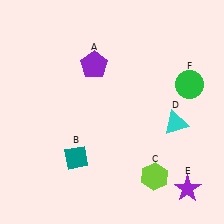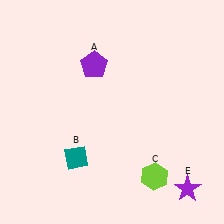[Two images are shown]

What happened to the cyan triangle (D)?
The cyan triangle (D) was removed in Image 2. It was in the bottom-right area of Image 1.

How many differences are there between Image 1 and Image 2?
There are 2 differences between the two images.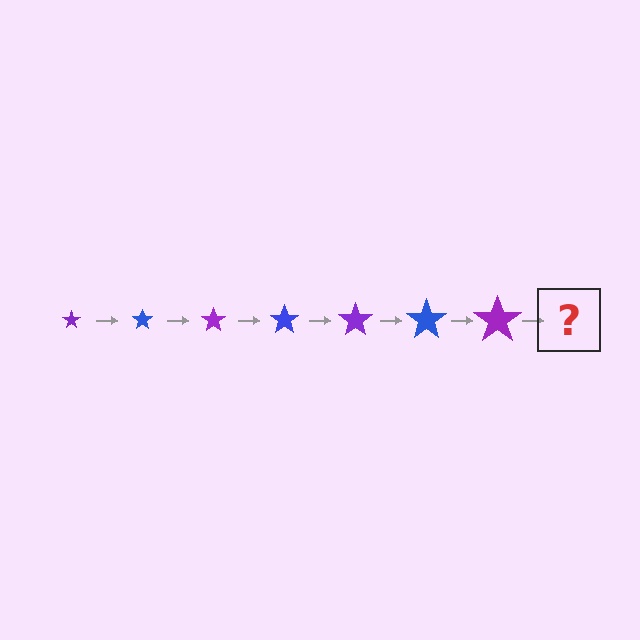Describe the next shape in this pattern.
It should be a blue star, larger than the previous one.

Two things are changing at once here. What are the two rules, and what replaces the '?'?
The two rules are that the star grows larger each step and the color cycles through purple and blue. The '?' should be a blue star, larger than the previous one.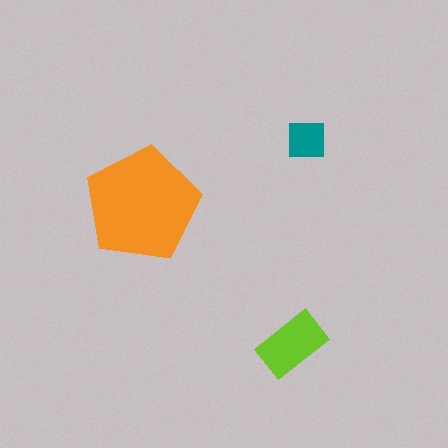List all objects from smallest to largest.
The teal square, the lime rectangle, the orange pentagon.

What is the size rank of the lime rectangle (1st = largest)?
2nd.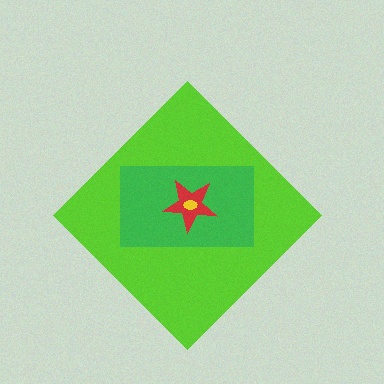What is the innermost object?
The yellow ellipse.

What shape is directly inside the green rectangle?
The red star.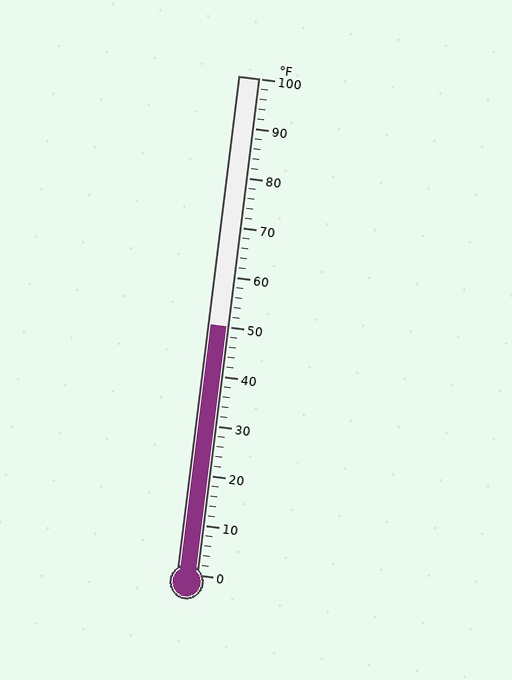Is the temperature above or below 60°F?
The temperature is below 60°F.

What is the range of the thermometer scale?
The thermometer scale ranges from 0°F to 100°F.